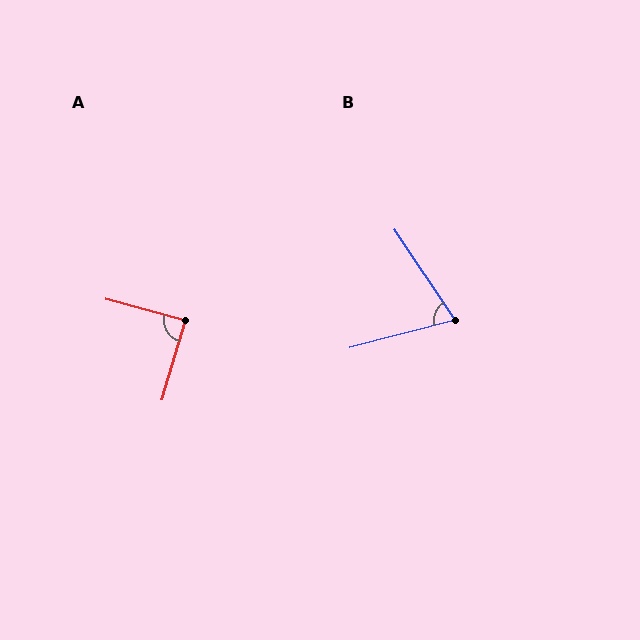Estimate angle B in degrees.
Approximately 71 degrees.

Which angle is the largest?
A, at approximately 88 degrees.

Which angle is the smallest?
B, at approximately 71 degrees.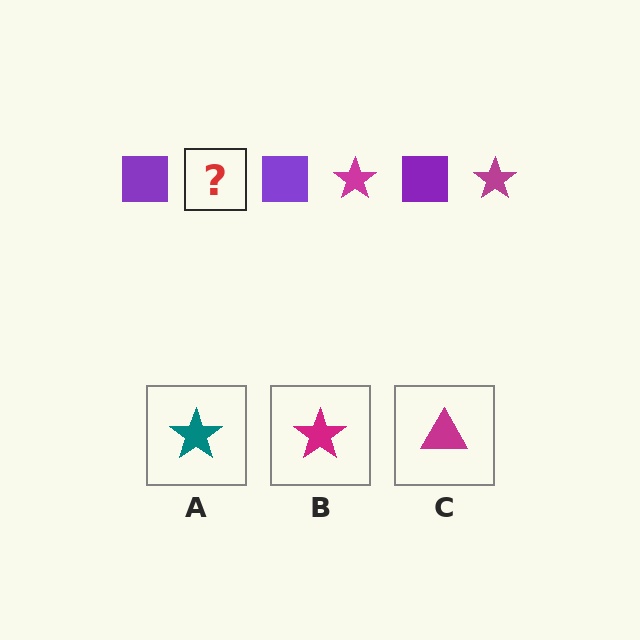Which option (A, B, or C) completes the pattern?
B.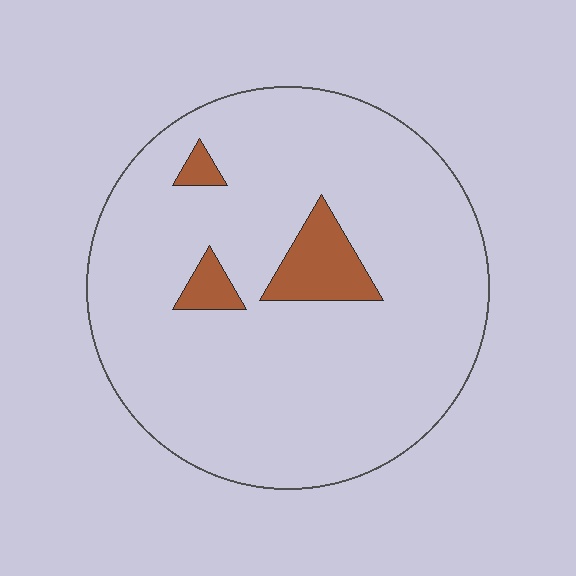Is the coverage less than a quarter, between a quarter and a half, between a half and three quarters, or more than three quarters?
Less than a quarter.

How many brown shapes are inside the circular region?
3.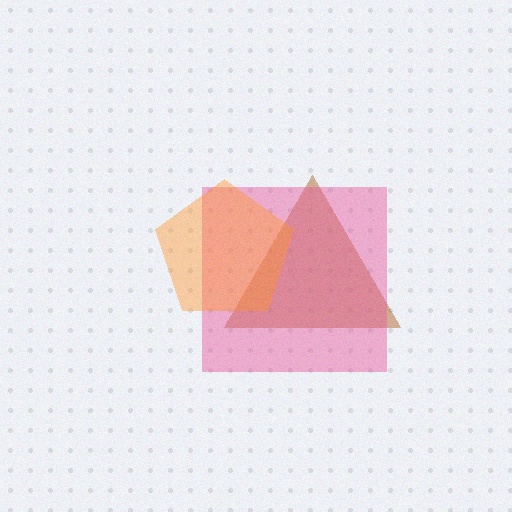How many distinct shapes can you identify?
There are 3 distinct shapes: a brown triangle, a pink square, an orange pentagon.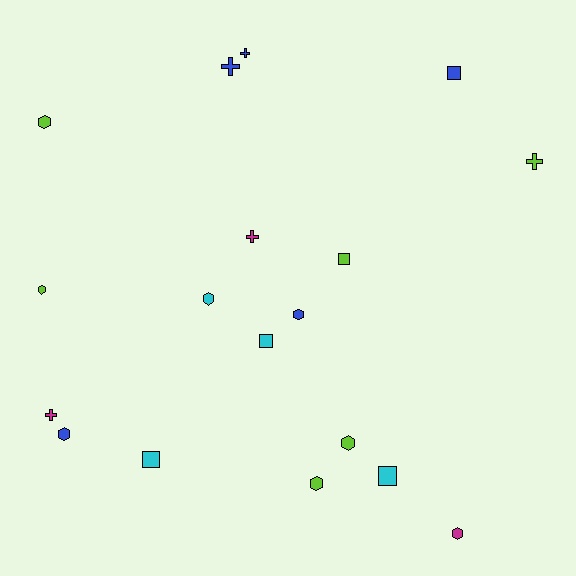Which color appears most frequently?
Lime, with 6 objects.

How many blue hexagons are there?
There are 2 blue hexagons.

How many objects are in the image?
There are 18 objects.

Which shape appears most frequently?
Hexagon, with 8 objects.